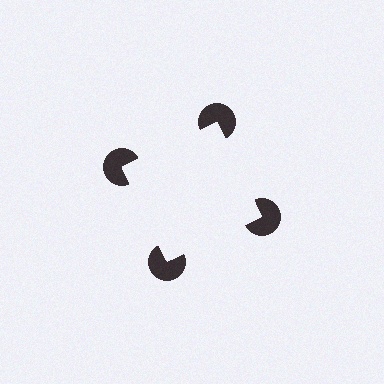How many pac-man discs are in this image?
There are 4 — one at each vertex of the illusory square.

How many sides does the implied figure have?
4 sides.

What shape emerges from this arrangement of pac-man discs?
An illusory square — its edges are inferred from the aligned wedge cuts in the pac-man discs, not physically drawn.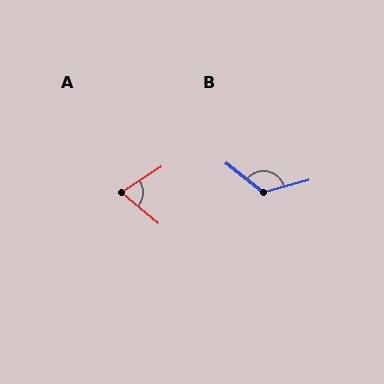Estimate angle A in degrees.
Approximately 73 degrees.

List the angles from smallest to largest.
A (73°), B (126°).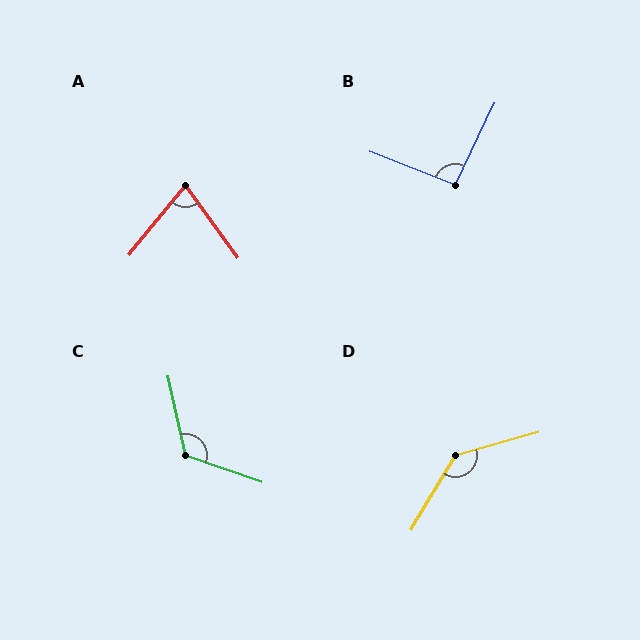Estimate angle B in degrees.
Approximately 94 degrees.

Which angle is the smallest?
A, at approximately 75 degrees.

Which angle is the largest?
D, at approximately 137 degrees.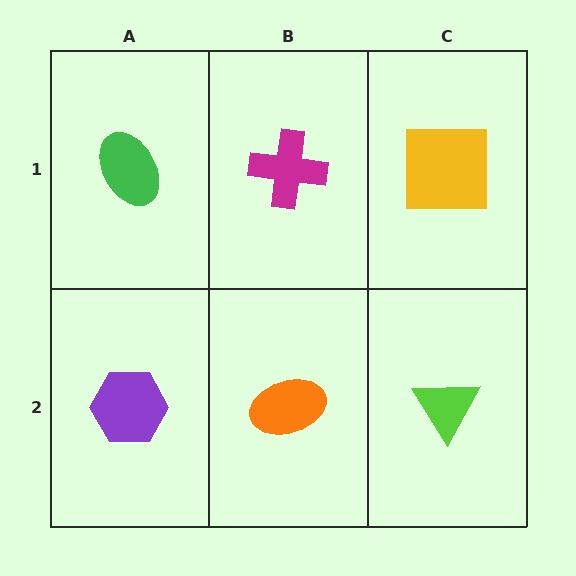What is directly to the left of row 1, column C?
A magenta cross.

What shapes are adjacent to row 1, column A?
A purple hexagon (row 2, column A), a magenta cross (row 1, column B).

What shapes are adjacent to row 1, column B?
An orange ellipse (row 2, column B), a green ellipse (row 1, column A), a yellow square (row 1, column C).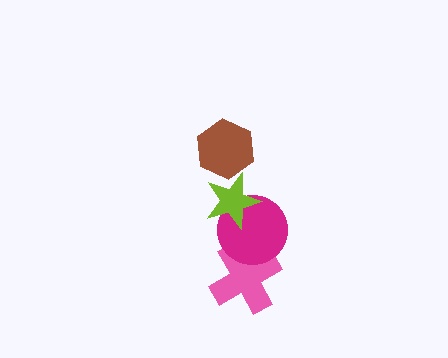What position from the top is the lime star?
The lime star is 2nd from the top.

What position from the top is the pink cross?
The pink cross is 4th from the top.